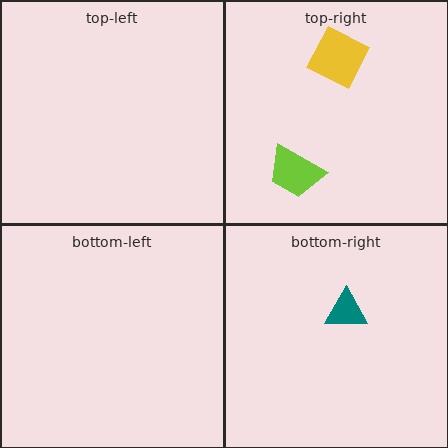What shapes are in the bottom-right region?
The teal triangle.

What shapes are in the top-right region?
The yellow diamond, the lime trapezoid.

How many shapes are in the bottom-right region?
1.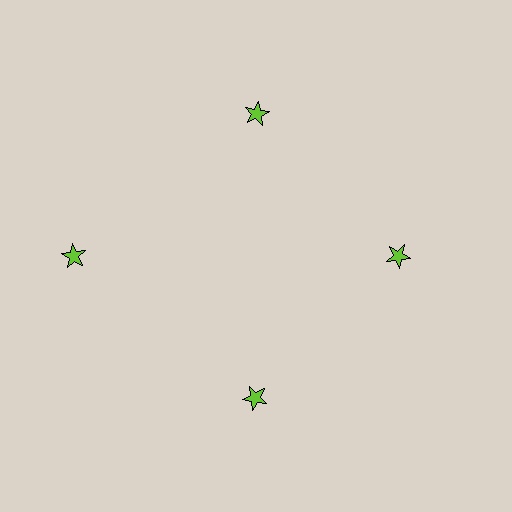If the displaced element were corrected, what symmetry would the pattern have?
It would have 4-fold rotational symmetry — the pattern would map onto itself every 90 degrees.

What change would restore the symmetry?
The symmetry would be restored by moving it inward, back onto the ring so that all 4 stars sit at equal angles and equal distance from the center.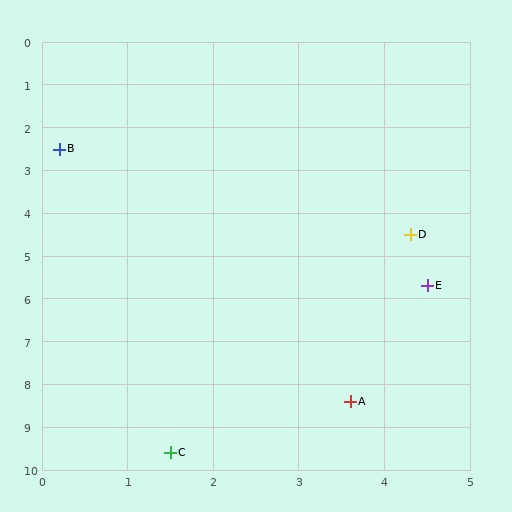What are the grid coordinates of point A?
Point A is at approximately (3.6, 8.4).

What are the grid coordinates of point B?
Point B is at approximately (0.2, 2.5).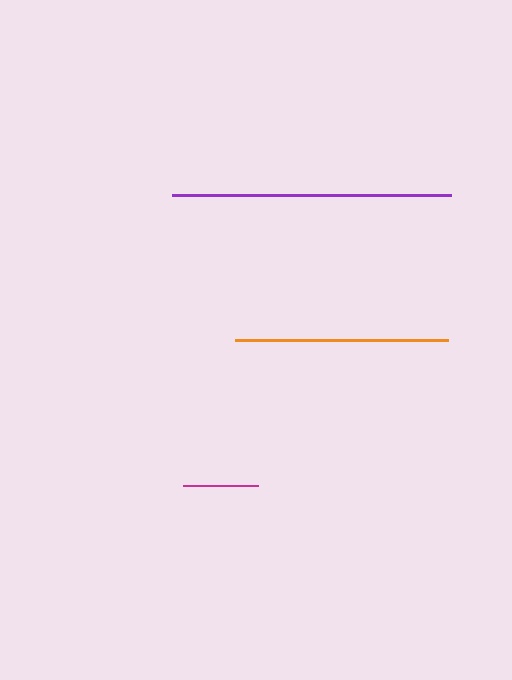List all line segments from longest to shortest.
From longest to shortest: purple, orange, magenta.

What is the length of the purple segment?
The purple segment is approximately 279 pixels long.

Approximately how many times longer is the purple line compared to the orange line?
The purple line is approximately 1.3 times the length of the orange line.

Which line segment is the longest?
The purple line is the longest at approximately 279 pixels.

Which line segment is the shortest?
The magenta line is the shortest at approximately 75 pixels.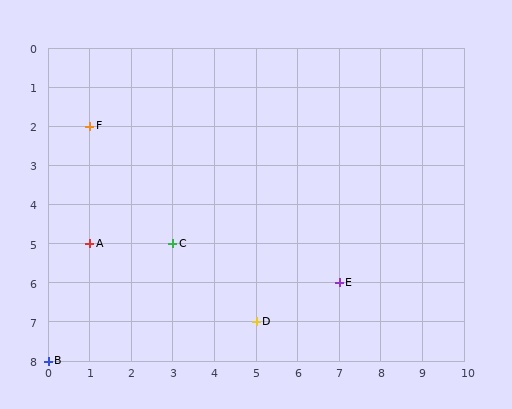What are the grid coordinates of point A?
Point A is at grid coordinates (1, 5).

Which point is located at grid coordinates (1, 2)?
Point F is at (1, 2).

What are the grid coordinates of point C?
Point C is at grid coordinates (3, 5).